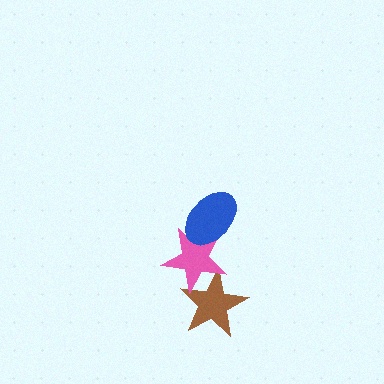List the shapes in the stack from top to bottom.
From top to bottom: the blue ellipse, the pink star, the brown star.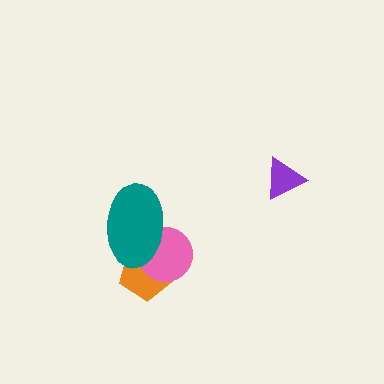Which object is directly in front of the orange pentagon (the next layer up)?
The pink circle is directly in front of the orange pentagon.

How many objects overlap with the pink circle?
2 objects overlap with the pink circle.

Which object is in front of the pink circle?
The teal ellipse is in front of the pink circle.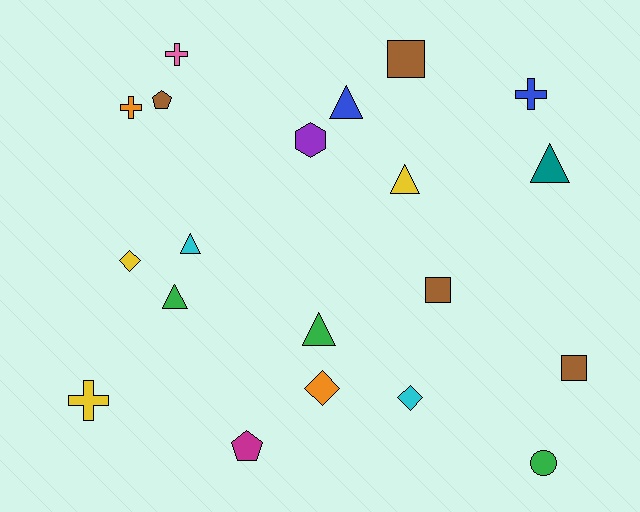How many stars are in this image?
There are no stars.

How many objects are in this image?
There are 20 objects.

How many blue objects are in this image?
There are 2 blue objects.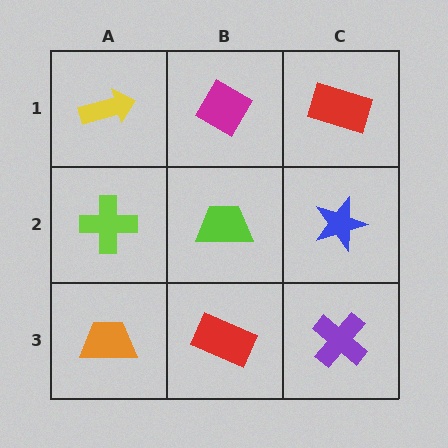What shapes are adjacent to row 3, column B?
A lime trapezoid (row 2, column B), an orange trapezoid (row 3, column A), a purple cross (row 3, column C).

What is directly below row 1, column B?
A lime trapezoid.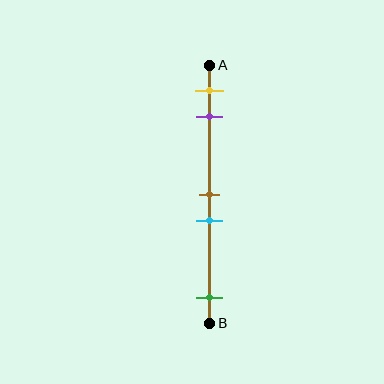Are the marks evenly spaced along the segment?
No, the marks are not evenly spaced.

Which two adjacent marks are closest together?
The brown and cyan marks are the closest adjacent pair.